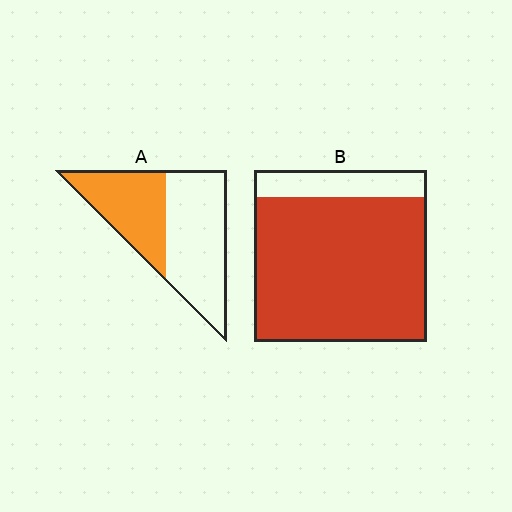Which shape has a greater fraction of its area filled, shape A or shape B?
Shape B.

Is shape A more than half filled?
No.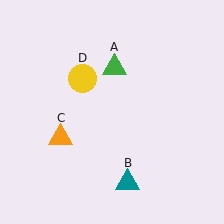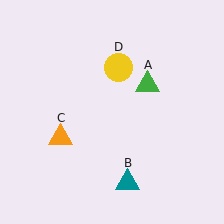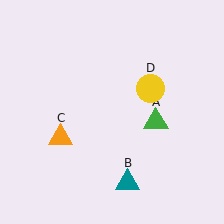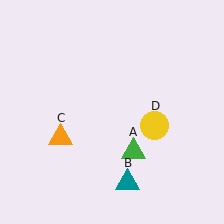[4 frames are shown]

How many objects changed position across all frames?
2 objects changed position: green triangle (object A), yellow circle (object D).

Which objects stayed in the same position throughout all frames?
Teal triangle (object B) and orange triangle (object C) remained stationary.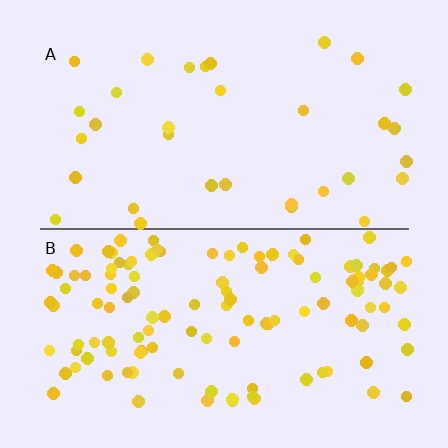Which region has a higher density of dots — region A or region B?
B (the bottom).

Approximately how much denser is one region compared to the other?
Approximately 3.6× — region B over region A.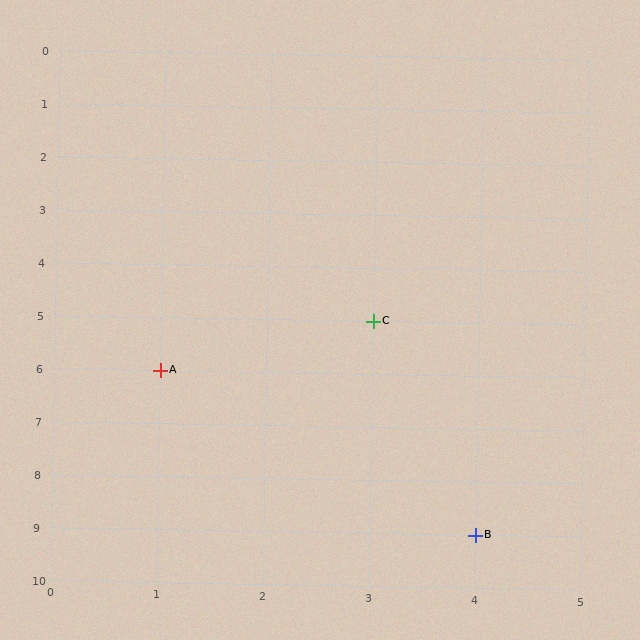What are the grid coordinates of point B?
Point B is at grid coordinates (4, 9).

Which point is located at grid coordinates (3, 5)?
Point C is at (3, 5).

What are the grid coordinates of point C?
Point C is at grid coordinates (3, 5).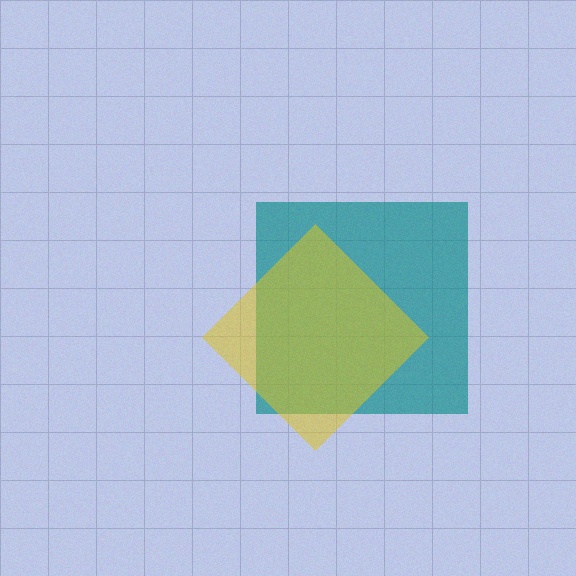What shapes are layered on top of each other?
The layered shapes are: a teal square, a yellow diamond.